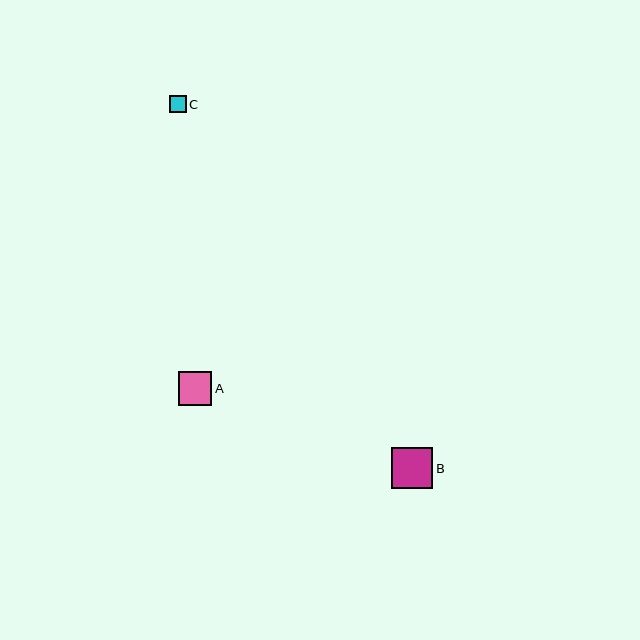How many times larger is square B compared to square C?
Square B is approximately 2.4 times the size of square C.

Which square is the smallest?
Square C is the smallest with a size of approximately 17 pixels.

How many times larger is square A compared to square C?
Square A is approximately 1.9 times the size of square C.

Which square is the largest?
Square B is the largest with a size of approximately 41 pixels.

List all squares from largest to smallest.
From largest to smallest: B, A, C.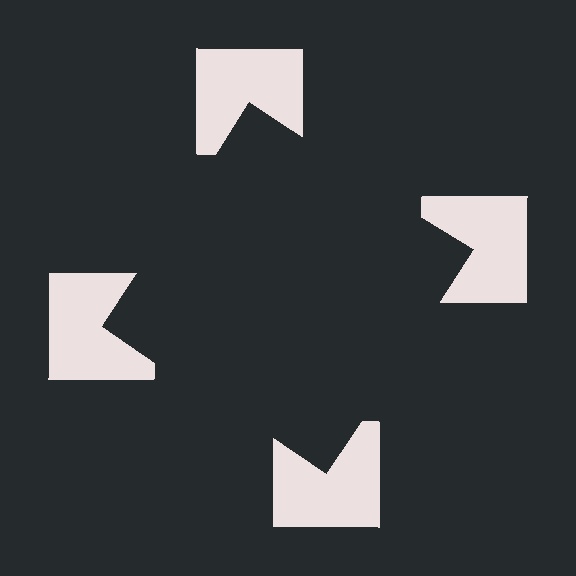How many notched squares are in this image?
There are 4 — one at each vertex of the illusory square.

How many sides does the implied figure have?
4 sides.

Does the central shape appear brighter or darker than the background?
It typically appears slightly darker than the background, even though no actual brightness change is drawn.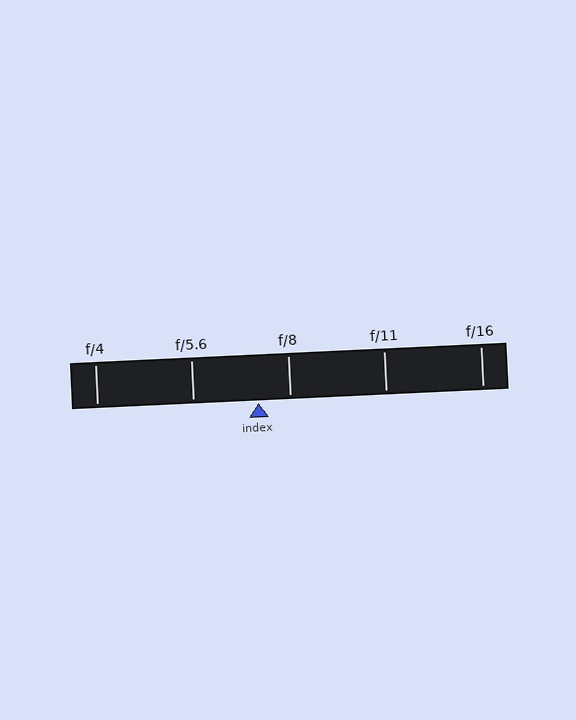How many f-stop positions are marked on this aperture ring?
There are 5 f-stop positions marked.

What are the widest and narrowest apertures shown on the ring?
The widest aperture shown is f/4 and the narrowest is f/16.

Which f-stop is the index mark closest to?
The index mark is closest to f/8.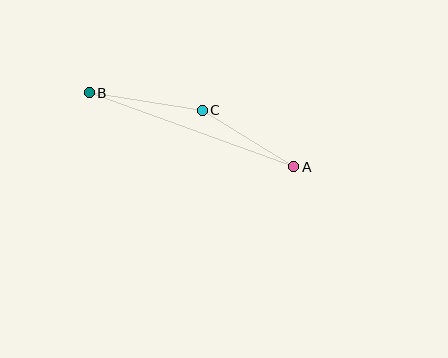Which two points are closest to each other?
Points A and C are closest to each other.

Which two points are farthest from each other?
Points A and B are farthest from each other.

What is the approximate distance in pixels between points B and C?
The distance between B and C is approximately 114 pixels.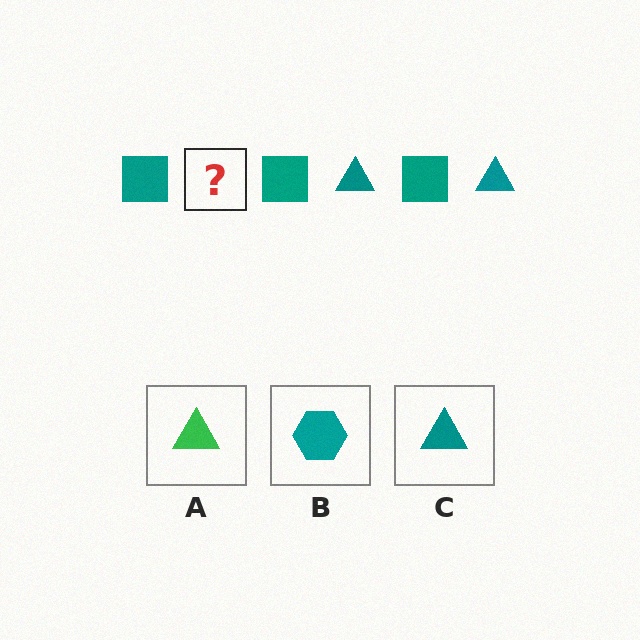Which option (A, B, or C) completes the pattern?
C.